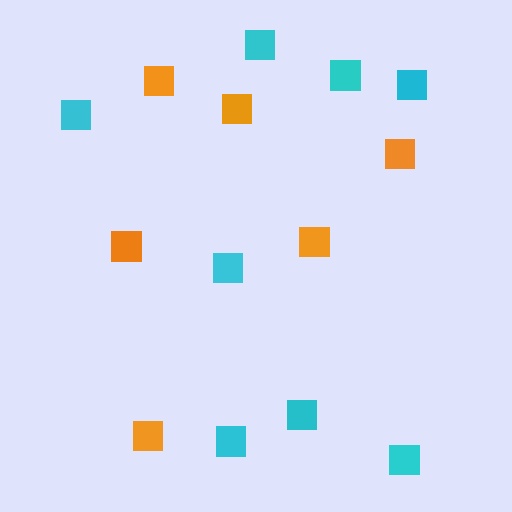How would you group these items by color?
There are 2 groups: one group of cyan squares (8) and one group of orange squares (6).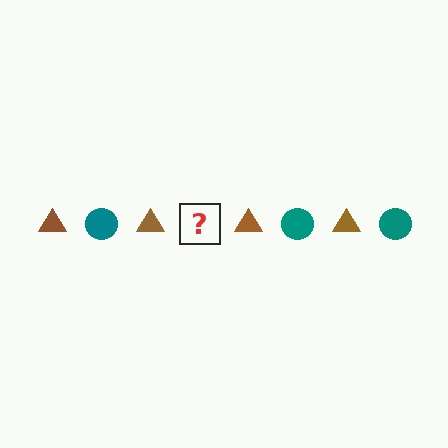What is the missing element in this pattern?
The missing element is a teal circle.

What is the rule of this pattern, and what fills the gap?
The rule is that the pattern alternates between brown triangle and teal circle. The gap should be filled with a teal circle.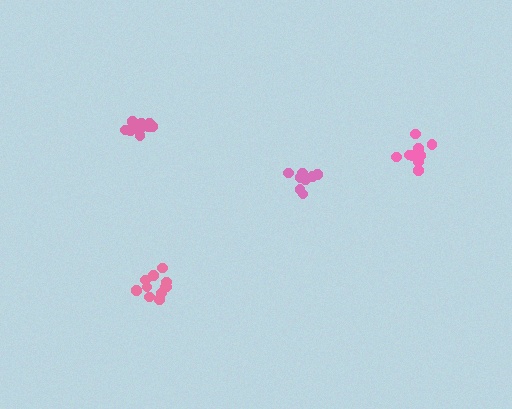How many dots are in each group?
Group 1: 8 dots, Group 2: 10 dots, Group 3: 11 dots, Group 4: 11 dots (40 total).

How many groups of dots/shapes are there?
There are 4 groups.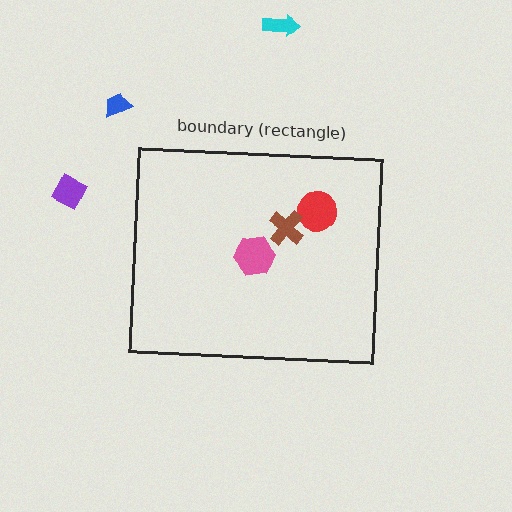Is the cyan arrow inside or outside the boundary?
Outside.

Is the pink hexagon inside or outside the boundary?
Inside.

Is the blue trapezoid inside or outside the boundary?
Outside.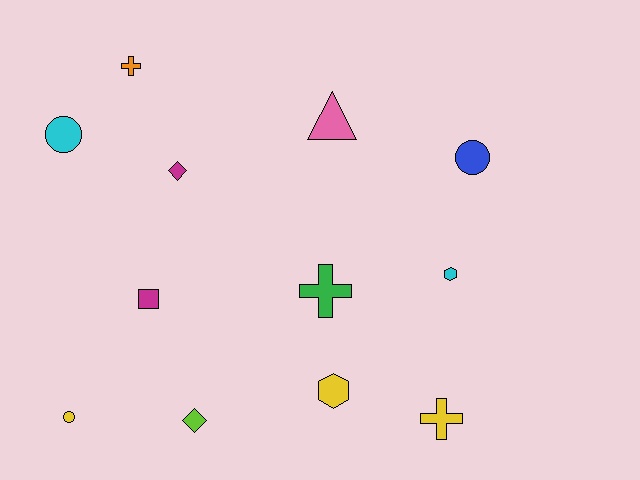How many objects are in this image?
There are 12 objects.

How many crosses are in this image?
There are 3 crosses.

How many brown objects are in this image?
There are no brown objects.